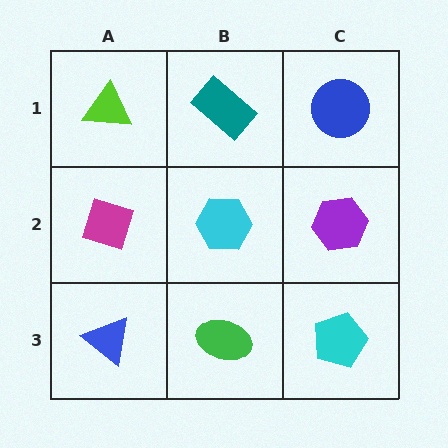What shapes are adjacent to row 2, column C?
A blue circle (row 1, column C), a cyan pentagon (row 3, column C), a cyan hexagon (row 2, column B).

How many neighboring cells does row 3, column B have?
3.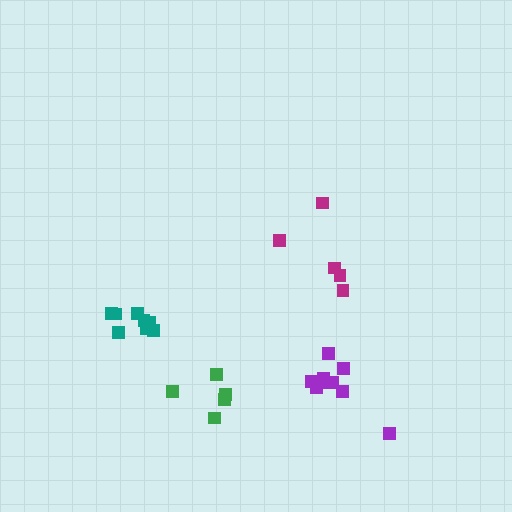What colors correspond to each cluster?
The clusters are colored: teal, purple, green, magenta.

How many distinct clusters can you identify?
There are 4 distinct clusters.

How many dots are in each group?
Group 1: 8 dots, Group 2: 9 dots, Group 3: 5 dots, Group 4: 5 dots (27 total).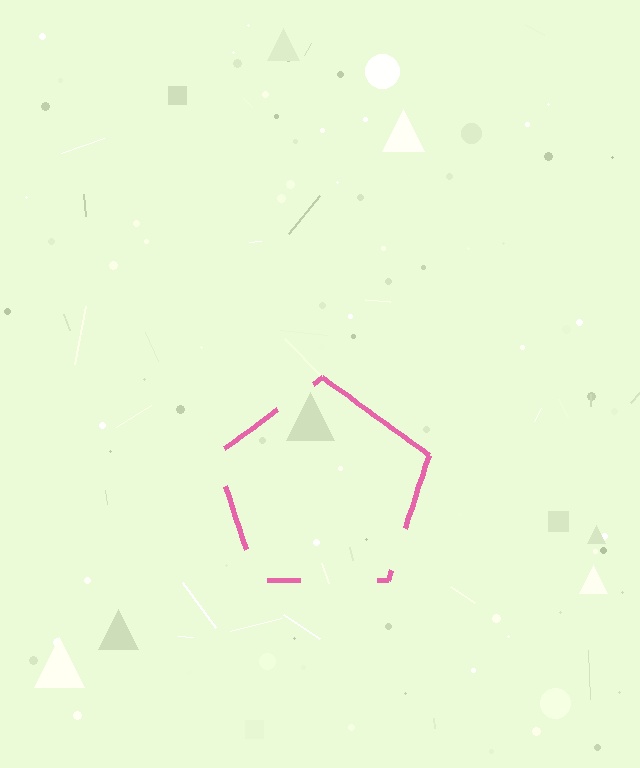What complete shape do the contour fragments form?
The contour fragments form a pentagon.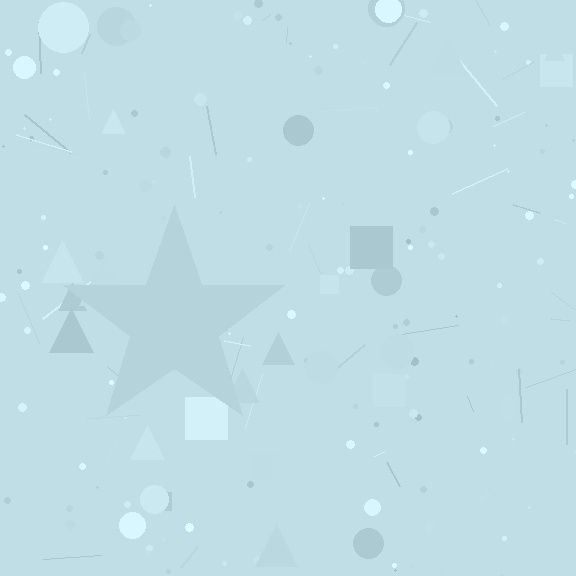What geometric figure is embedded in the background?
A star is embedded in the background.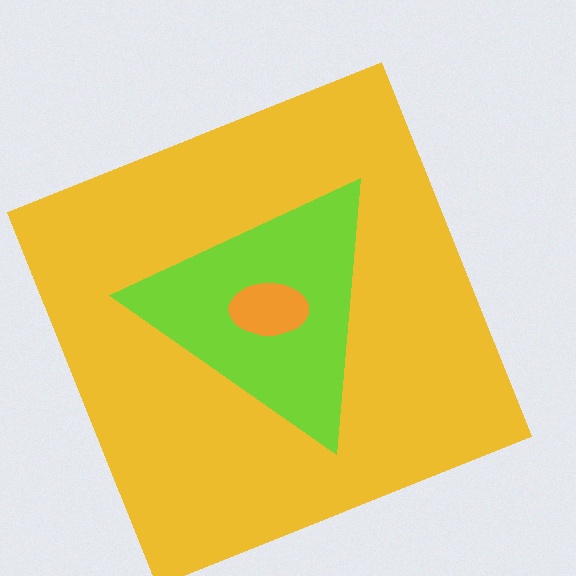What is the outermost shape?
The yellow square.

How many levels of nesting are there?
3.